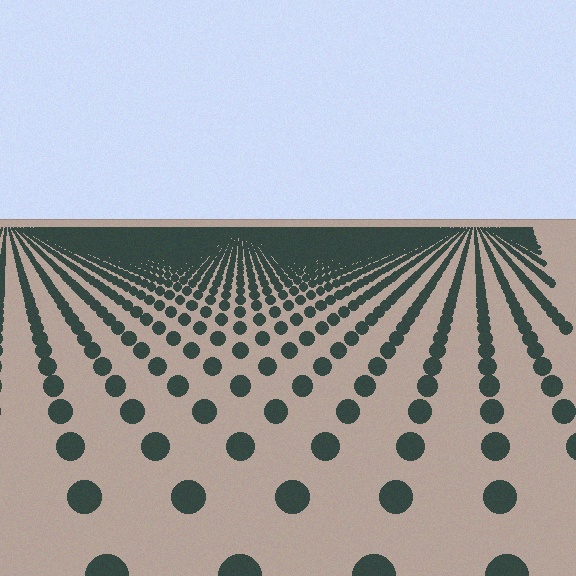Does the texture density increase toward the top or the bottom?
Density increases toward the top.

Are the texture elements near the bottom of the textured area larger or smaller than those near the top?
Larger. Near the bottom, elements are closer to the viewer and appear at a bigger on-screen size.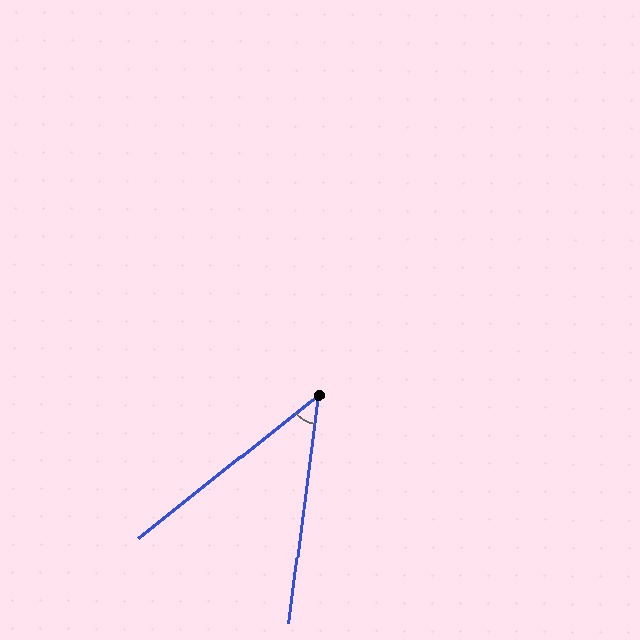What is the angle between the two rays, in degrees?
Approximately 44 degrees.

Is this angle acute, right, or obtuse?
It is acute.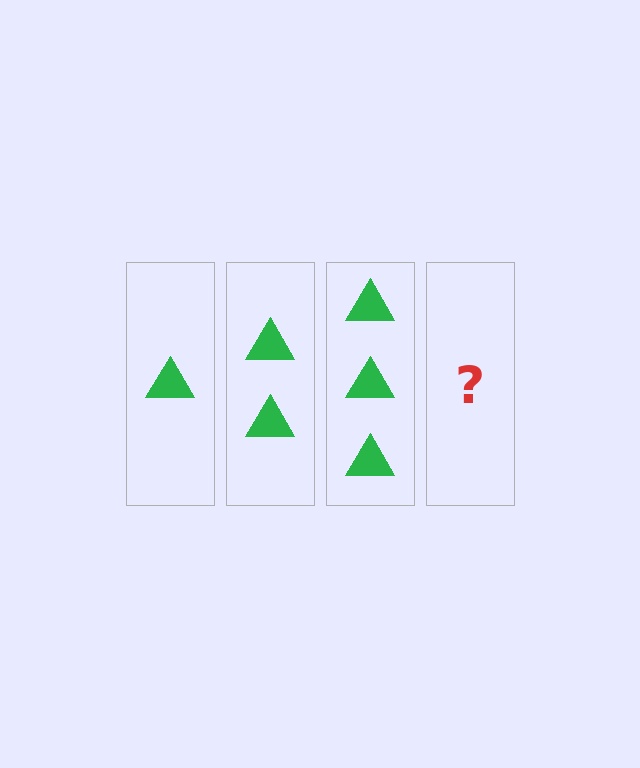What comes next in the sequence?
The next element should be 4 triangles.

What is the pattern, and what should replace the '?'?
The pattern is that each step adds one more triangle. The '?' should be 4 triangles.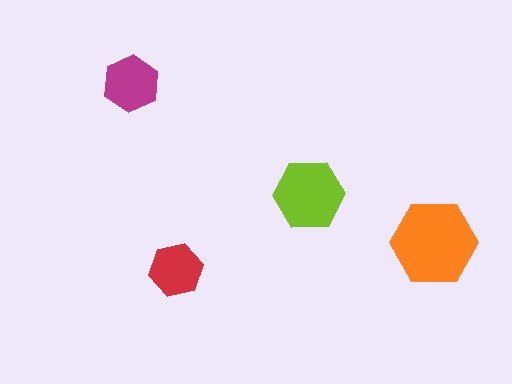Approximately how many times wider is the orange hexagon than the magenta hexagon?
About 1.5 times wider.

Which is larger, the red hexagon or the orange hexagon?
The orange one.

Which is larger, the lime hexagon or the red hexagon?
The lime one.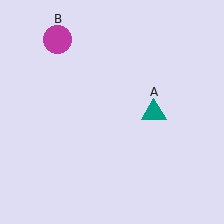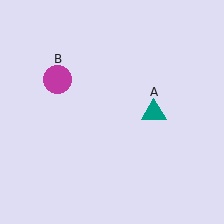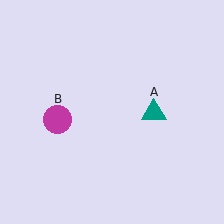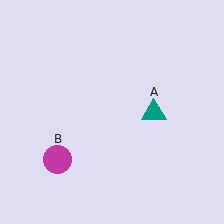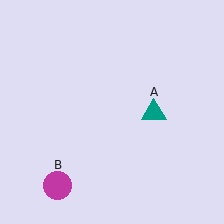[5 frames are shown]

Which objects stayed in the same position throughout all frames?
Teal triangle (object A) remained stationary.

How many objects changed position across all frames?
1 object changed position: magenta circle (object B).